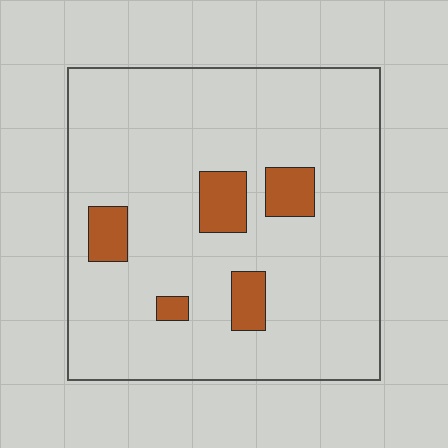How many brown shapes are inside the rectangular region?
5.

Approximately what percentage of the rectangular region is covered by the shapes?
Approximately 10%.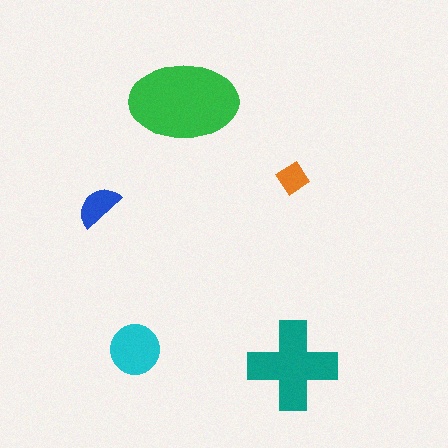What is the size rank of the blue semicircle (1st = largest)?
4th.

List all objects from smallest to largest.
The orange diamond, the blue semicircle, the cyan circle, the teal cross, the green ellipse.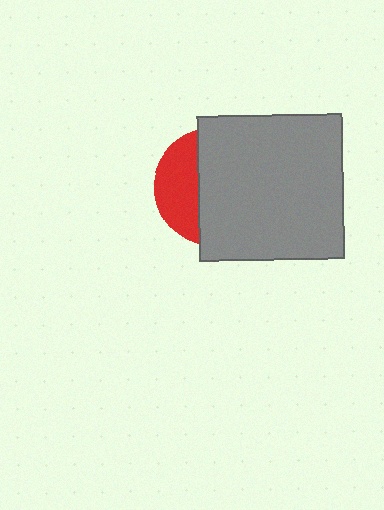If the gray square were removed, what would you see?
You would see the complete red circle.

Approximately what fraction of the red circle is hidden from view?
Roughly 66% of the red circle is hidden behind the gray square.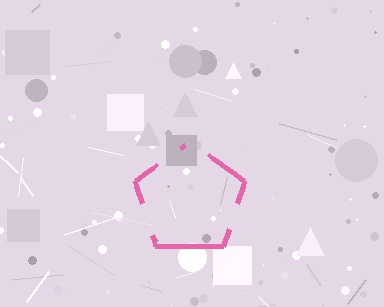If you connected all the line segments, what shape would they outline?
They would outline a pentagon.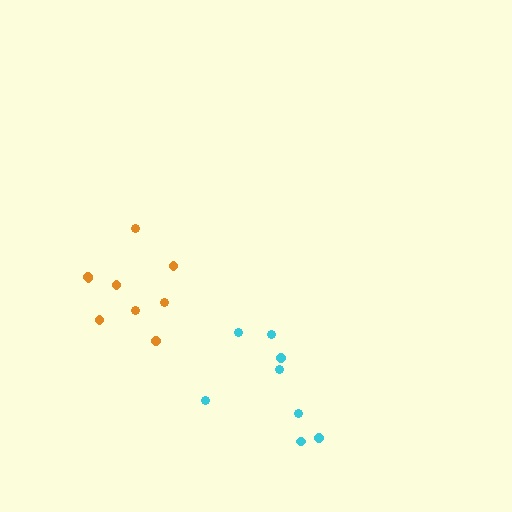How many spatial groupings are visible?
There are 2 spatial groupings.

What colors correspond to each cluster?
The clusters are colored: orange, cyan.